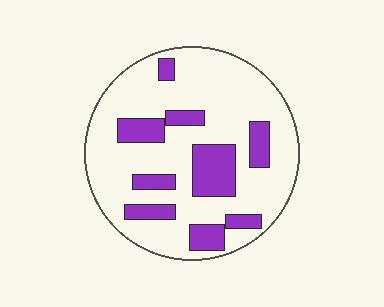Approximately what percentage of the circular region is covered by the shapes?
Approximately 25%.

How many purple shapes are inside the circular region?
9.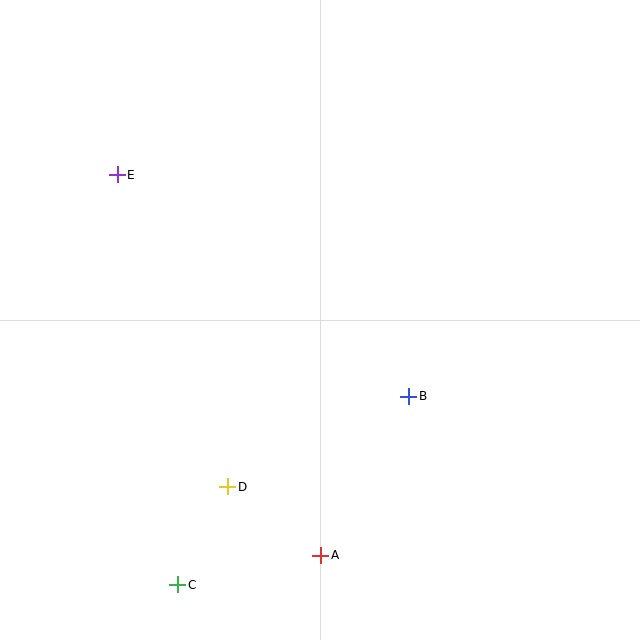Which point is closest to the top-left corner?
Point E is closest to the top-left corner.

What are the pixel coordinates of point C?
Point C is at (177, 585).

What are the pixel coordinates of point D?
Point D is at (228, 487).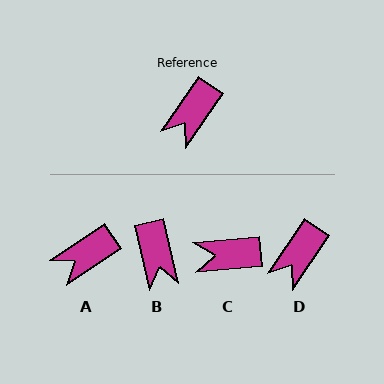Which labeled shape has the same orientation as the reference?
D.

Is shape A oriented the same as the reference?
No, it is off by about 22 degrees.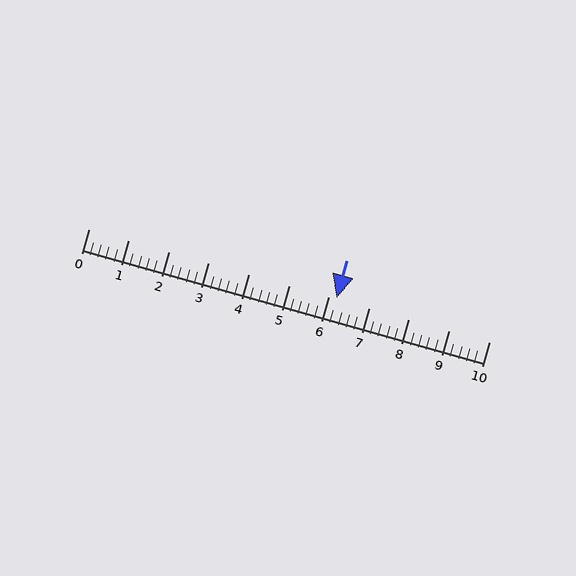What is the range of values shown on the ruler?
The ruler shows values from 0 to 10.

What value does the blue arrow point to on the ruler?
The blue arrow points to approximately 6.2.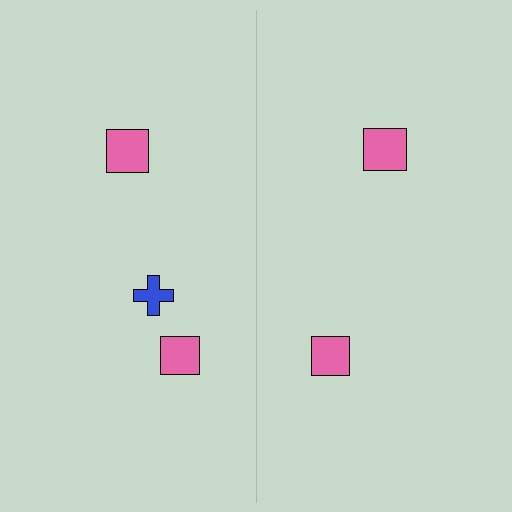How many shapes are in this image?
There are 5 shapes in this image.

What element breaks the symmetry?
A blue cross is missing from the right side.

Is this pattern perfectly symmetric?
No, the pattern is not perfectly symmetric. A blue cross is missing from the right side.